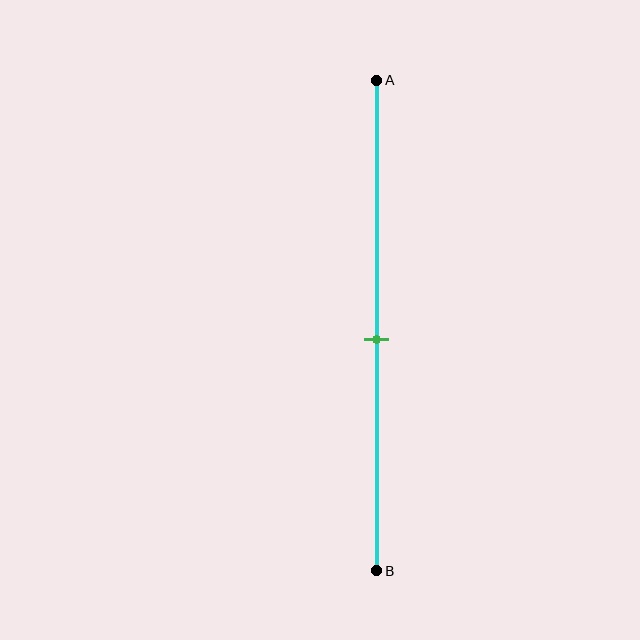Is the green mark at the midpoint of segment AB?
Yes, the mark is approximately at the midpoint.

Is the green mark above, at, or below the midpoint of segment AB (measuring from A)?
The green mark is approximately at the midpoint of segment AB.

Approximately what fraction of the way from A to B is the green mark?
The green mark is approximately 55% of the way from A to B.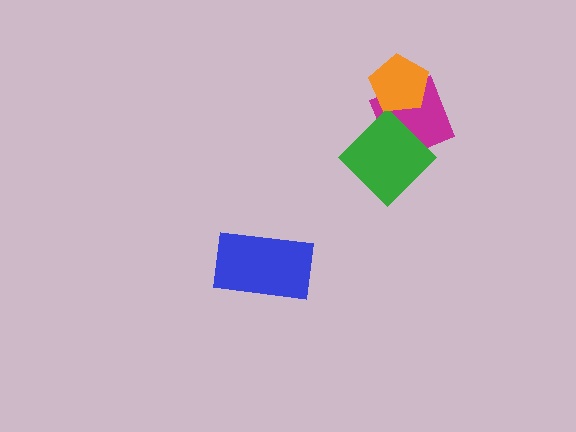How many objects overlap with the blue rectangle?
0 objects overlap with the blue rectangle.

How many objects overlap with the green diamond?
1 object overlaps with the green diamond.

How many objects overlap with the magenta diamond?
2 objects overlap with the magenta diamond.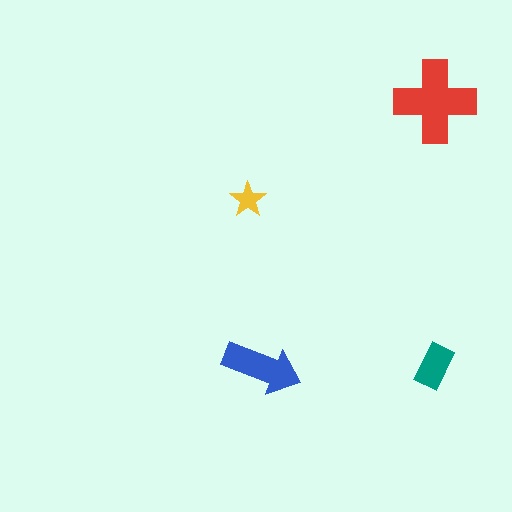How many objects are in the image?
There are 4 objects in the image.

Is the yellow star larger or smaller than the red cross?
Smaller.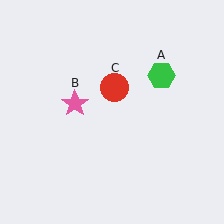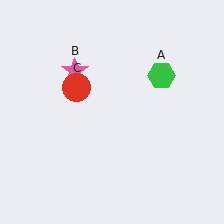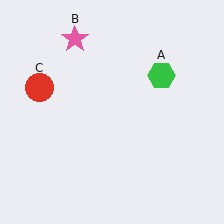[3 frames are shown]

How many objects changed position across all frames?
2 objects changed position: pink star (object B), red circle (object C).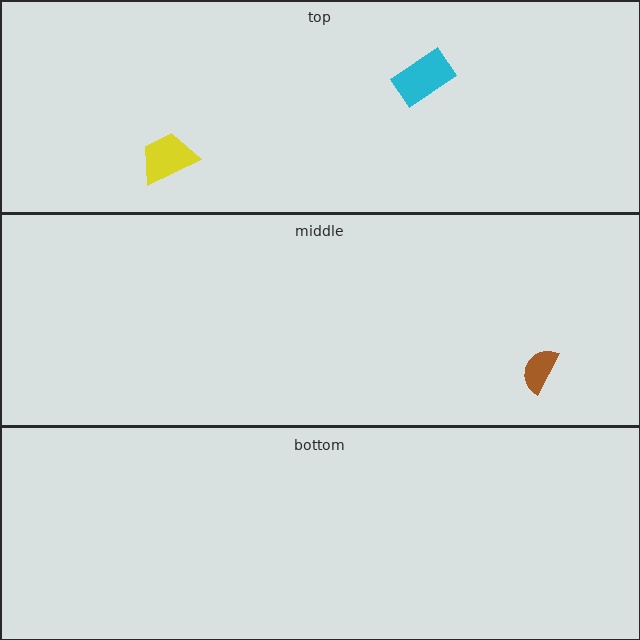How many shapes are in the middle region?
1.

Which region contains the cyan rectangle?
The top region.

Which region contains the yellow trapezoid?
The top region.